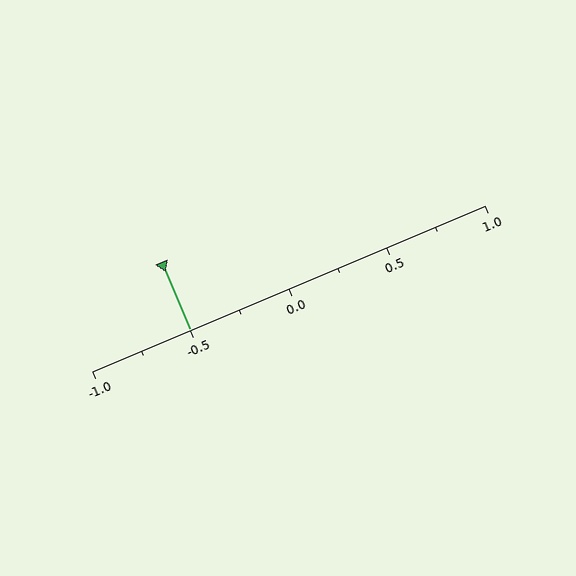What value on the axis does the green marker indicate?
The marker indicates approximately -0.5.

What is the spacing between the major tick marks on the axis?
The major ticks are spaced 0.5 apart.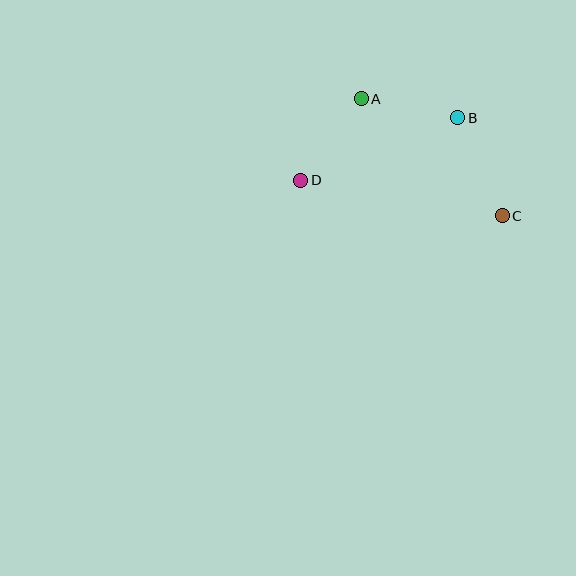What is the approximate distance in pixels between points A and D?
The distance between A and D is approximately 102 pixels.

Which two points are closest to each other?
Points A and B are closest to each other.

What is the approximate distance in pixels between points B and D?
The distance between B and D is approximately 169 pixels.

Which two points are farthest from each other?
Points C and D are farthest from each other.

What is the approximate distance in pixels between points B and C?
The distance between B and C is approximately 108 pixels.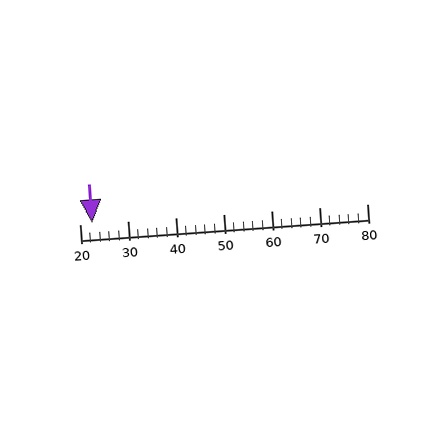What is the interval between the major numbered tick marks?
The major tick marks are spaced 10 units apart.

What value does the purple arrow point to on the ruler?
The purple arrow points to approximately 23.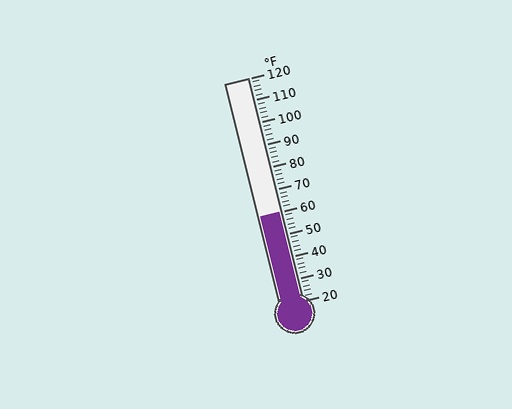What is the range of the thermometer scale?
The thermometer scale ranges from 20°F to 120°F.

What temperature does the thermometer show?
The thermometer shows approximately 60°F.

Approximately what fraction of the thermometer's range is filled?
The thermometer is filled to approximately 40% of its range.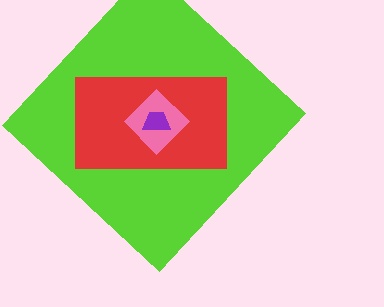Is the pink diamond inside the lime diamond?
Yes.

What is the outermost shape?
The lime diamond.